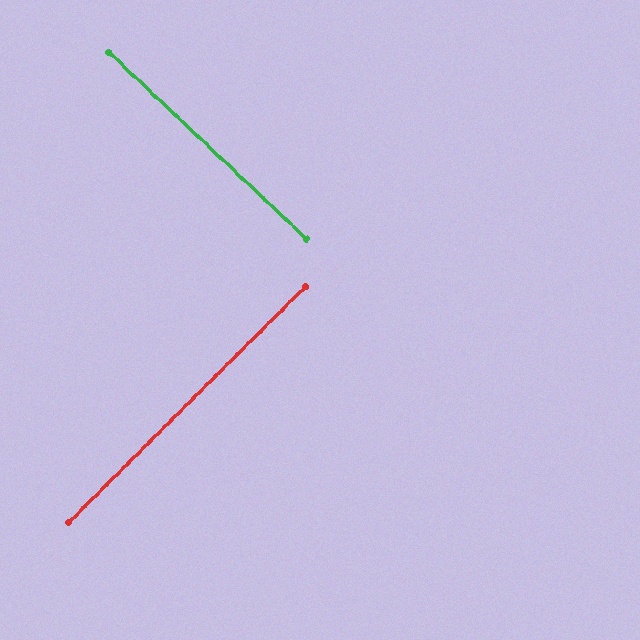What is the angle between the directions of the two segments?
Approximately 88 degrees.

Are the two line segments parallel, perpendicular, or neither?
Perpendicular — they meet at approximately 88°.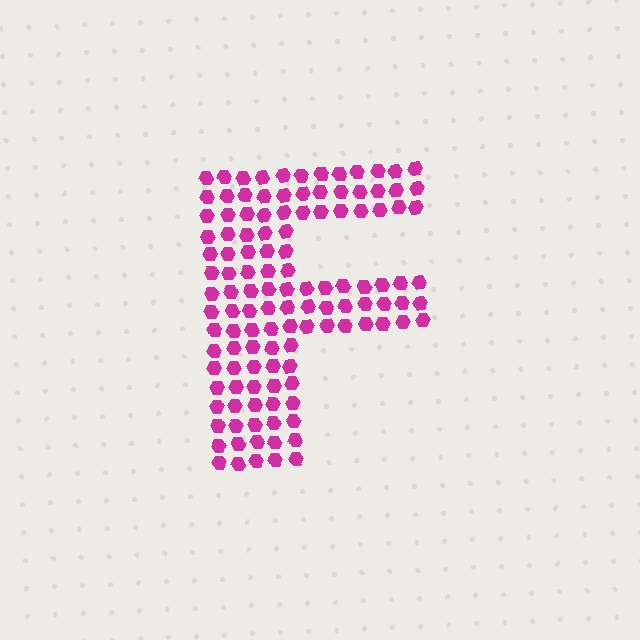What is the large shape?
The large shape is the letter F.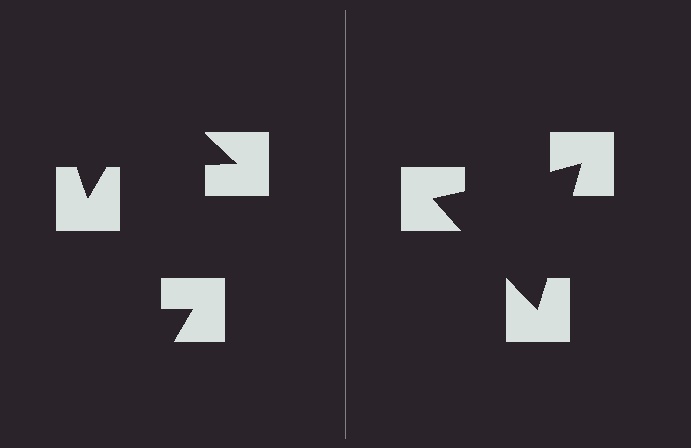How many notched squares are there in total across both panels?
6 — 3 on each side.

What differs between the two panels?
The notched squares are positioned identically on both sides; only the wedge orientations differ. On the right they align to a triangle; on the left they are misaligned.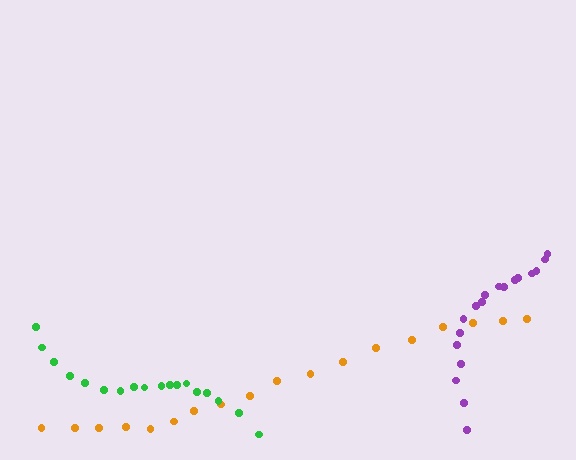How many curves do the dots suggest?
There are 3 distinct paths.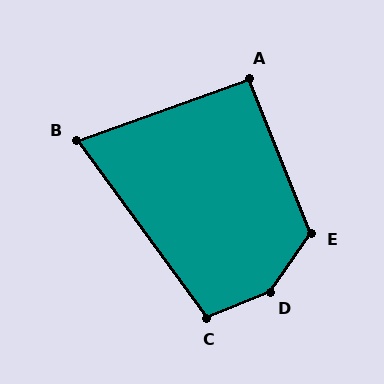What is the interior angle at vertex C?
Approximately 104 degrees (obtuse).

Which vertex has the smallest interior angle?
B, at approximately 73 degrees.